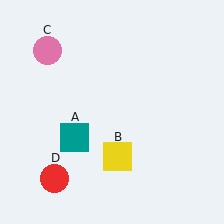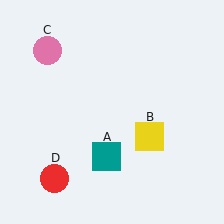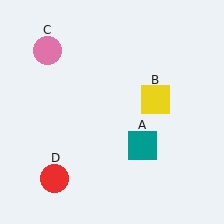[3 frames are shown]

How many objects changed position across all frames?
2 objects changed position: teal square (object A), yellow square (object B).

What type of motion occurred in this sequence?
The teal square (object A), yellow square (object B) rotated counterclockwise around the center of the scene.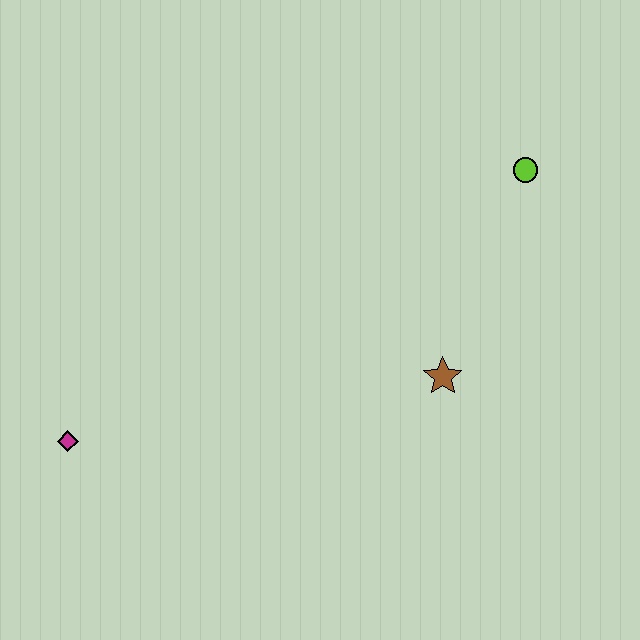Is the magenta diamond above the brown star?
No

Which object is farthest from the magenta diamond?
The lime circle is farthest from the magenta diamond.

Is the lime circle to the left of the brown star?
No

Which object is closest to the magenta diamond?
The brown star is closest to the magenta diamond.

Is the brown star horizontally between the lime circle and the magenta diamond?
Yes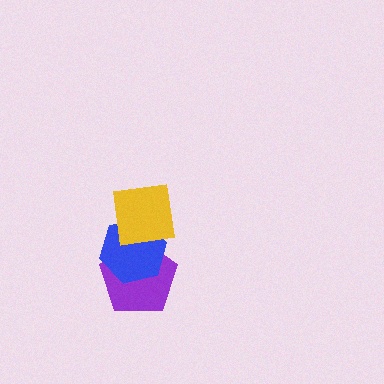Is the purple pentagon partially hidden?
Yes, it is partially covered by another shape.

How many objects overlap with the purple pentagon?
1 object overlaps with the purple pentagon.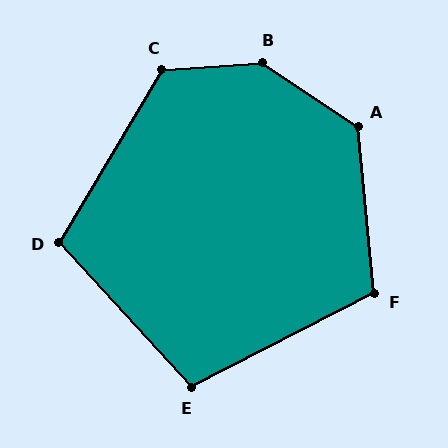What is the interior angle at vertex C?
Approximately 125 degrees (obtuse).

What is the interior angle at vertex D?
Approximately 107 degrees (obtuse).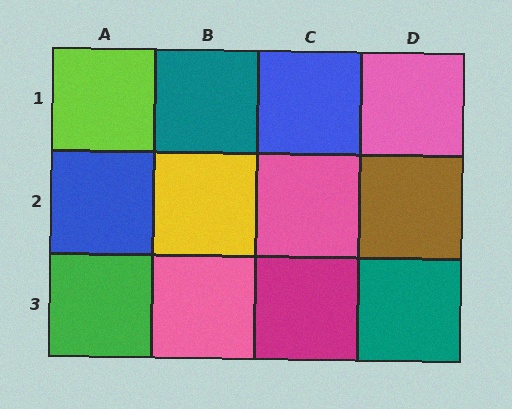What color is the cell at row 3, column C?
Magenta.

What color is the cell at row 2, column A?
Blue.